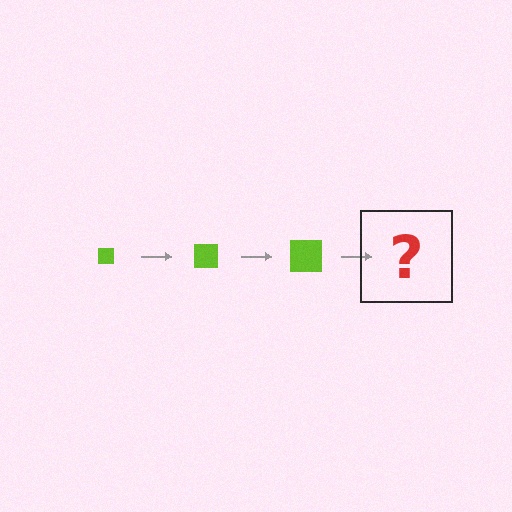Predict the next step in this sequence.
The next step is a lime square, larger than the previous one.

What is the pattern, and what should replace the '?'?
The pattern is that the square gets progressively larger each step. The '?' should be a lime square, larger than the previous one.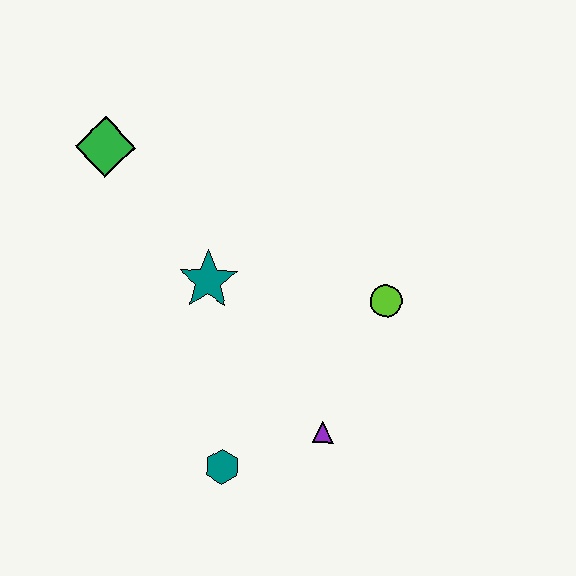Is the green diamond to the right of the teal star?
No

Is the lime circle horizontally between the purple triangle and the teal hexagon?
No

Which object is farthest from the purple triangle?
The green diamond is farthest from the purple triangle.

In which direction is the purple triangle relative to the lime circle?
The purple triangle is below the lime circle.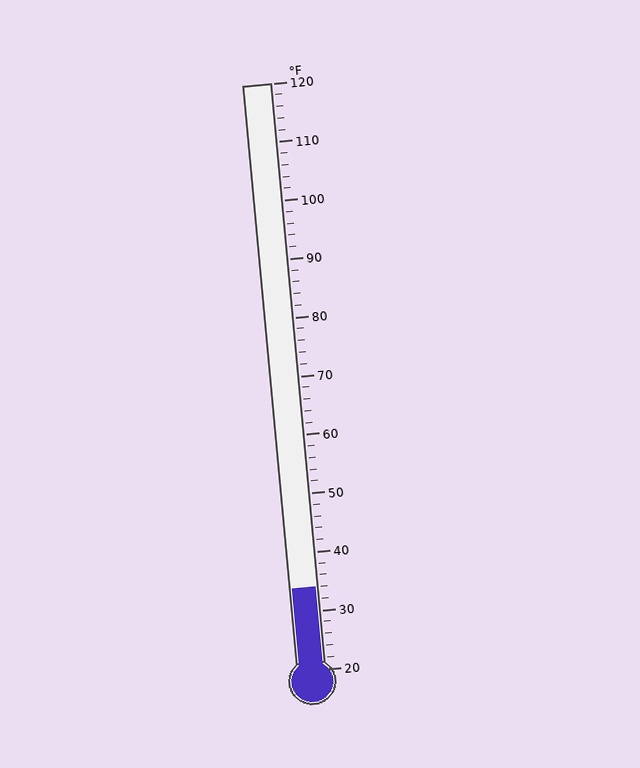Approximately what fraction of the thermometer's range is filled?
The thermometer is filled to approximately 15% of its range.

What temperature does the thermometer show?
The thermometer shows approximately 34°F.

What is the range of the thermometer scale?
The thermometer scale ranges from 20°F to 120°F.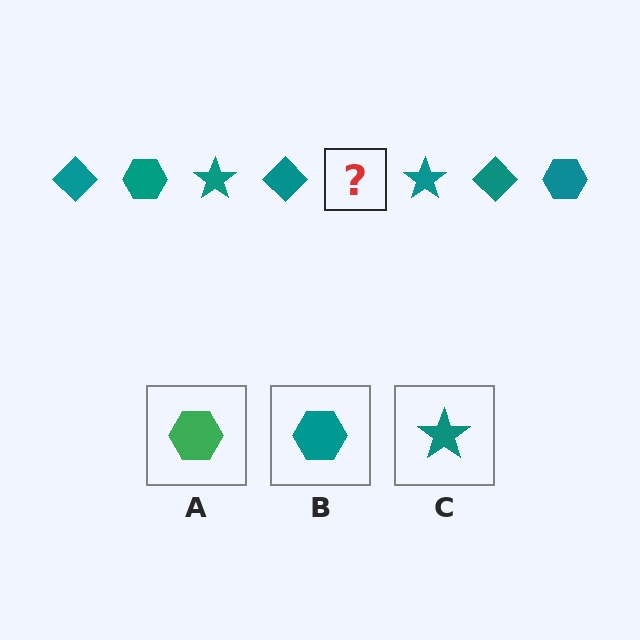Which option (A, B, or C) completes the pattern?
B.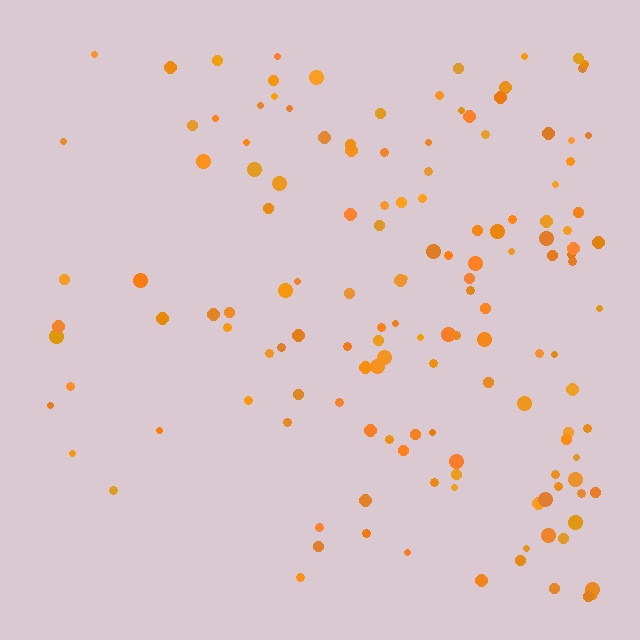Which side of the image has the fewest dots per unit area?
The left.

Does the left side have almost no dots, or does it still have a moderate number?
Still a moderate number, just noticeably fewer than the right.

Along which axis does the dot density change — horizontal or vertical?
Horizontal.